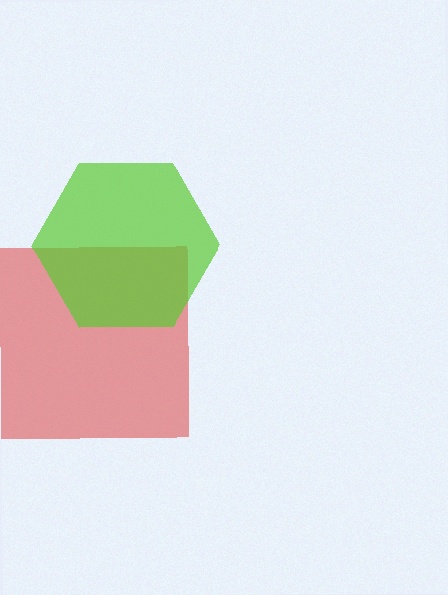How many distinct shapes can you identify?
There are 2 distinct shapes: a red square, a lime hexagon.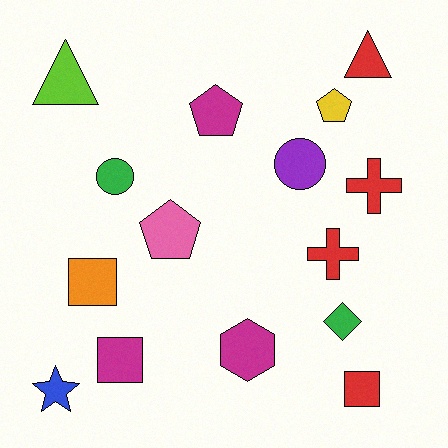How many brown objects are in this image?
There are no brown objects.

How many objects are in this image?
There are 15 objects.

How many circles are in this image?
There are 2 circles.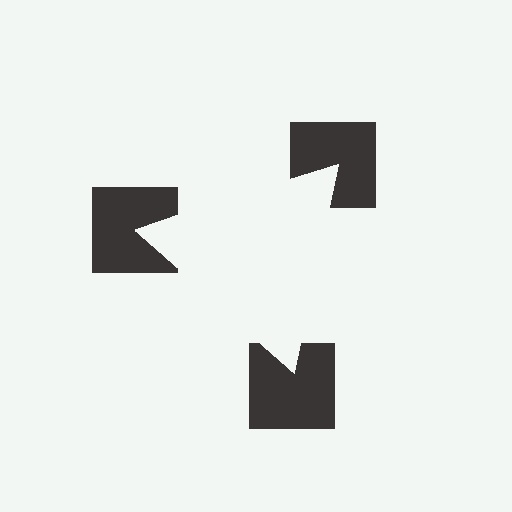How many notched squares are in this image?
There are 3 — one at each vertex of the illusory triangle.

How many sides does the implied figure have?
3 sides.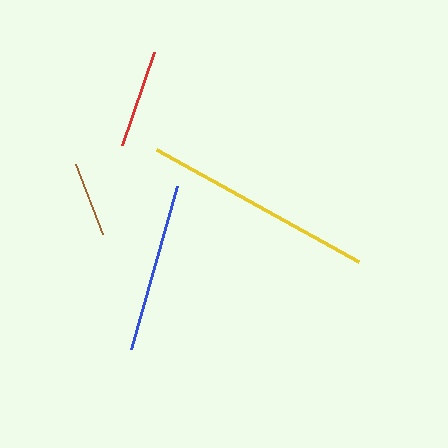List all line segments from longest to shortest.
From longest to shortest: yellow, blue, red, brown.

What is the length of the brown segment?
The brown segment is approximately 75 pixels long.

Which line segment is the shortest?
The brown line is the shortest at approximately 75 pixels.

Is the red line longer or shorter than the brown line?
The red line is longer than the brown line.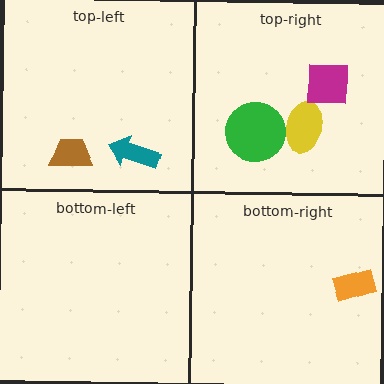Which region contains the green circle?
The top-right region.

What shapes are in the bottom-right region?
The orange rectangle.